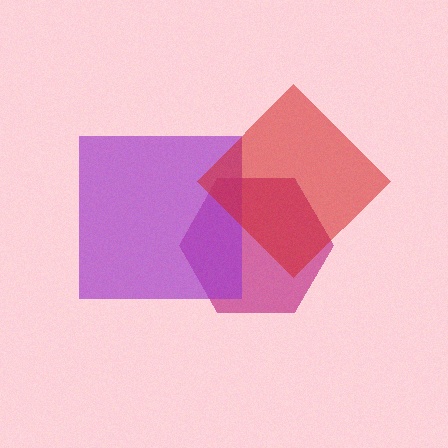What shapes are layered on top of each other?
The layered shapes are: a magenta hexagon, a purple square, a red diamond.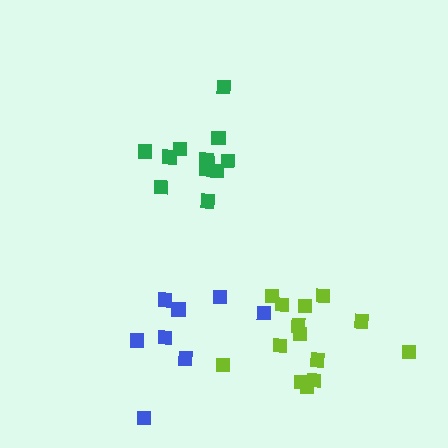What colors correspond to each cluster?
The clusters are colored: green, lime, blue.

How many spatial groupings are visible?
There are 3 spatial groupings.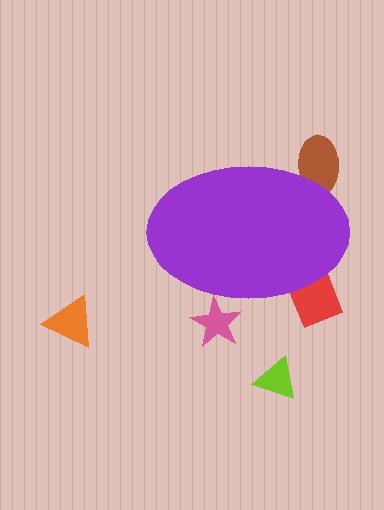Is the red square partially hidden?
Yes, the red square is partially hidden behind the purple ellipse.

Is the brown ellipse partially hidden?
Yes, the brown ellipse is partially hidden behind the purple ellipse.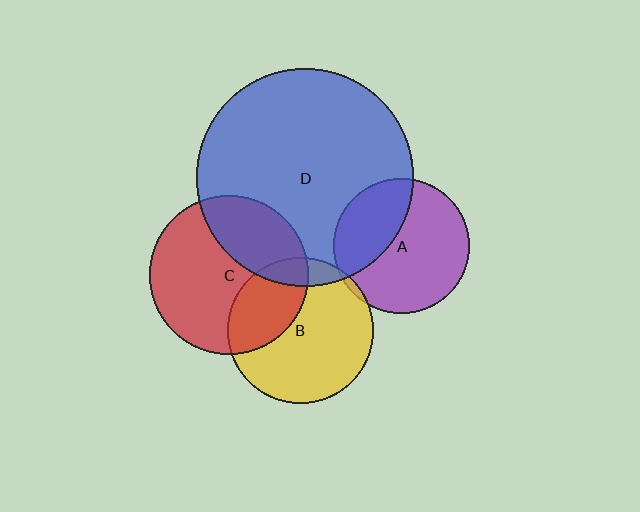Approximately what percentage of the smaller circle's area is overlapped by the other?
Approximately 5%.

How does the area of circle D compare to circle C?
Approximately 1.9 times.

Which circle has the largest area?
Circle D (blue).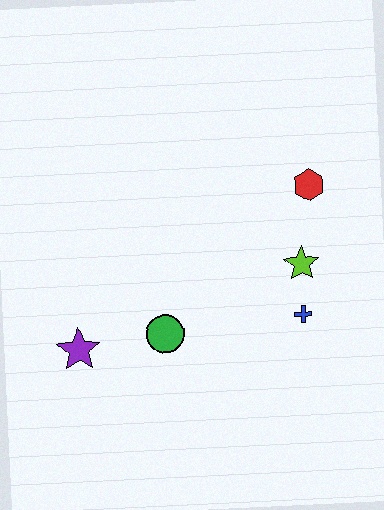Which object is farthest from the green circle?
The red hexagon is farthest from the green circle.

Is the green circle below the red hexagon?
Yes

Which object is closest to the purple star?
The green circle is closest to the purple star.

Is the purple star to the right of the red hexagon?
No